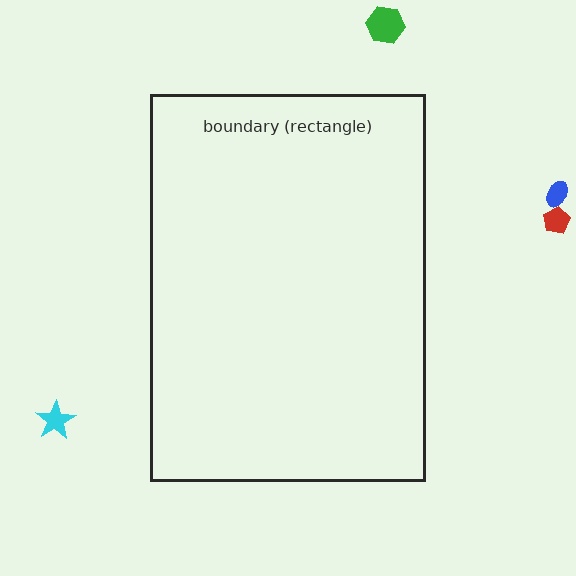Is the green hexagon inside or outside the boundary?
Outside.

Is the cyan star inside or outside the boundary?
Outside.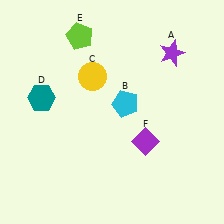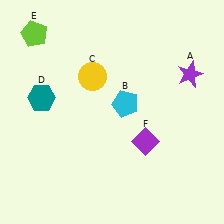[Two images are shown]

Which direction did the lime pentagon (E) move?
The lime pentagon (E) moved left.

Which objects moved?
The objects that moved are: the purple star (A), the lime pentagon (E).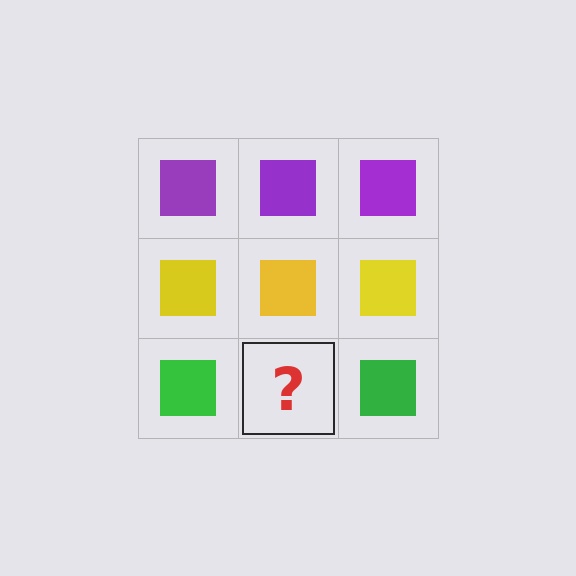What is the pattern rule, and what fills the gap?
The rule is that each row has a consistent color. The gap should be filled with a green square.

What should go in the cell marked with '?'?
The missing cell should contain a green square.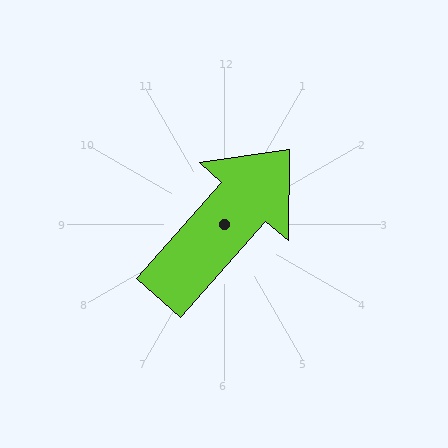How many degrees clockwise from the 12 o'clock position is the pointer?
Approximately 41 degrees.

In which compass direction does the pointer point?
Northeast.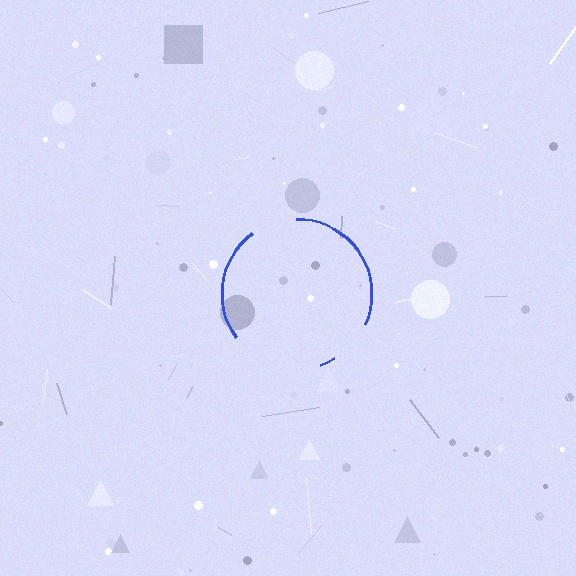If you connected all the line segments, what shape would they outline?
They would outline a circle.